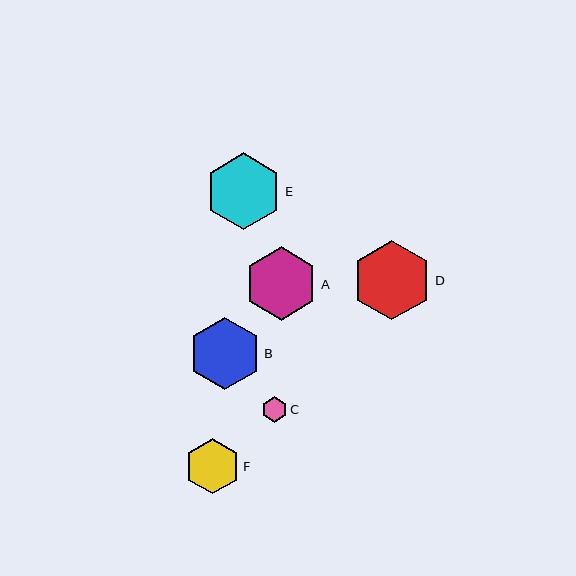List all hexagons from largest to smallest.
From largest to smallest: D, E, A, B, F, C.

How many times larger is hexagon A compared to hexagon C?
Hexagon A is approximately 2.8 times the size of hexagon C.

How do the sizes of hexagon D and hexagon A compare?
Hexagon D and hexagon A are approximately the same size.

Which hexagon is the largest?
Hexagon D is the largest with a size of approximately 79 pixels.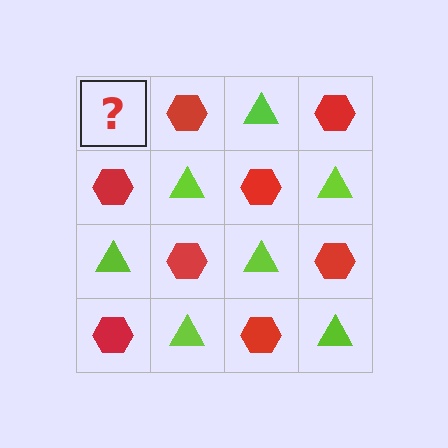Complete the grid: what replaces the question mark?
The question mark should be replaced with a lime triangle.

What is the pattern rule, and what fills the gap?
The rule is that it alternates lime triangle and red hexagon in a checkerboard pattern. The gap should be filled with a lime triangle.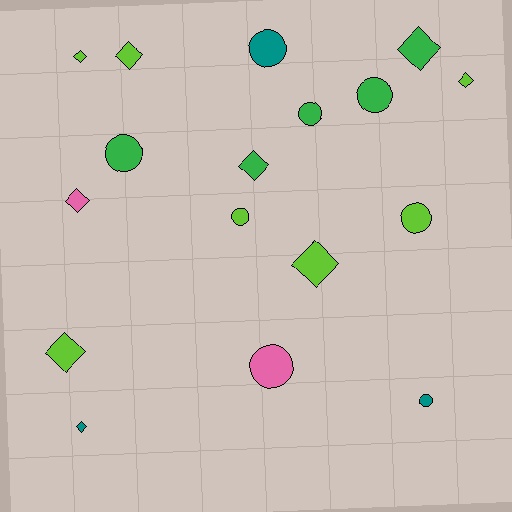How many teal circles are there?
There are 2 teal circles.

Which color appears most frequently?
Lime, with 7 objects.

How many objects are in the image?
There are 17 objects.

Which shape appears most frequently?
Diamond, with 9 objects.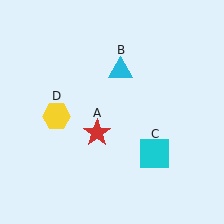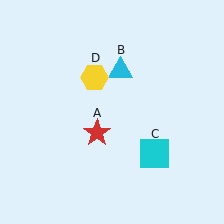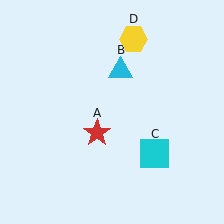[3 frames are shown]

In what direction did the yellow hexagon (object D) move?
The yellow hexagon (object D) moved up and to the right.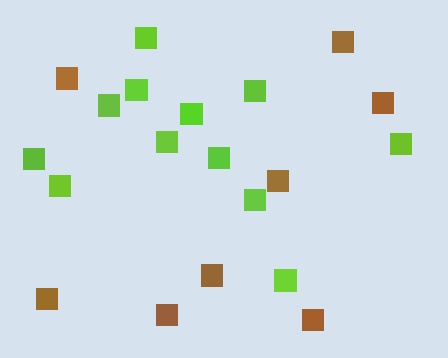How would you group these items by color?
There are 2 groups: one group of lime squares (12) and one group of brown squares (8).